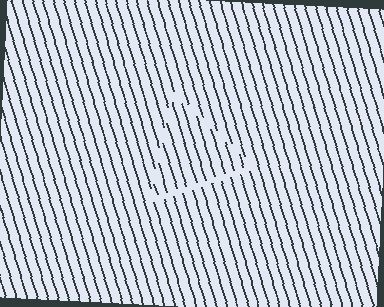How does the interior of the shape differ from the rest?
The interior of the shape contains the same grating, shifted by half a period — the contour is defined by the phase discontinuity where line-ends from the inner and outer gratings abut.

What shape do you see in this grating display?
An illusory triangle. The interior of the shape contains the same grating, shifted by half a period — the contour is defined by the phase discontinuity where line-ends from the inner and outer gratings abut.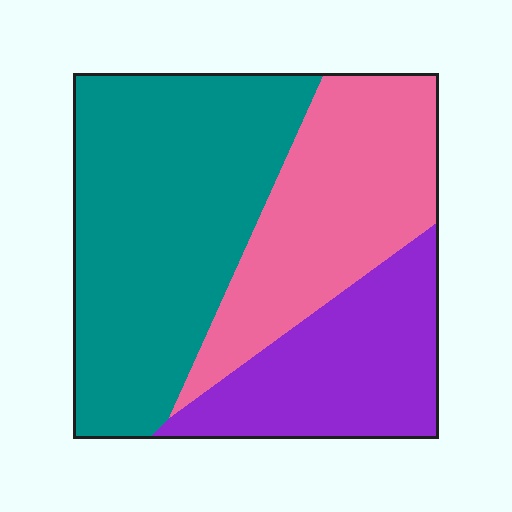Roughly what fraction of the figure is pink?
Pink takes up about one third (1/3) of the figure.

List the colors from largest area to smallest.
From largest to smallest: teal, pink, purple.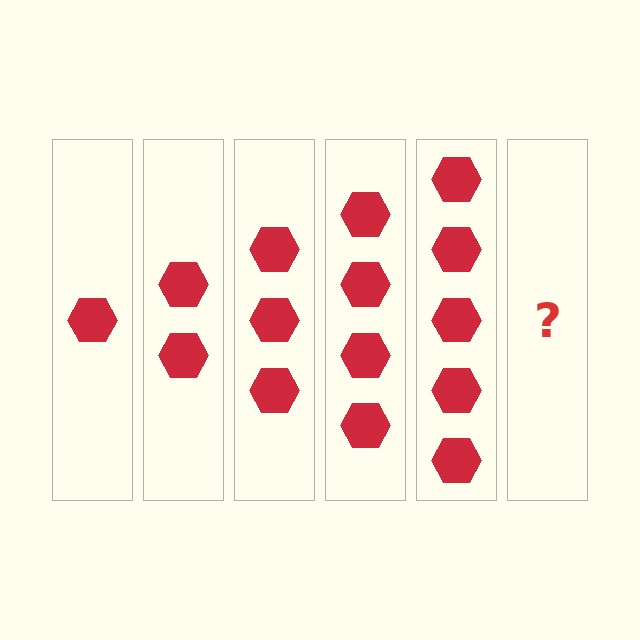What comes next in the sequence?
The next element should be 6 hexagons.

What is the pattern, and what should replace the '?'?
The pattern is that each step adds one more hexagon. The '?' should be 6 hexagons.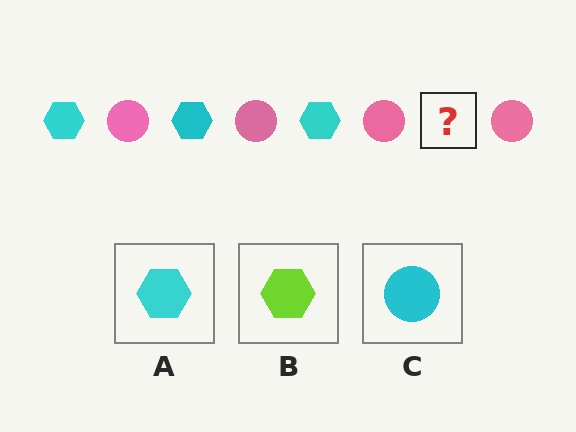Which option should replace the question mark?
Option A.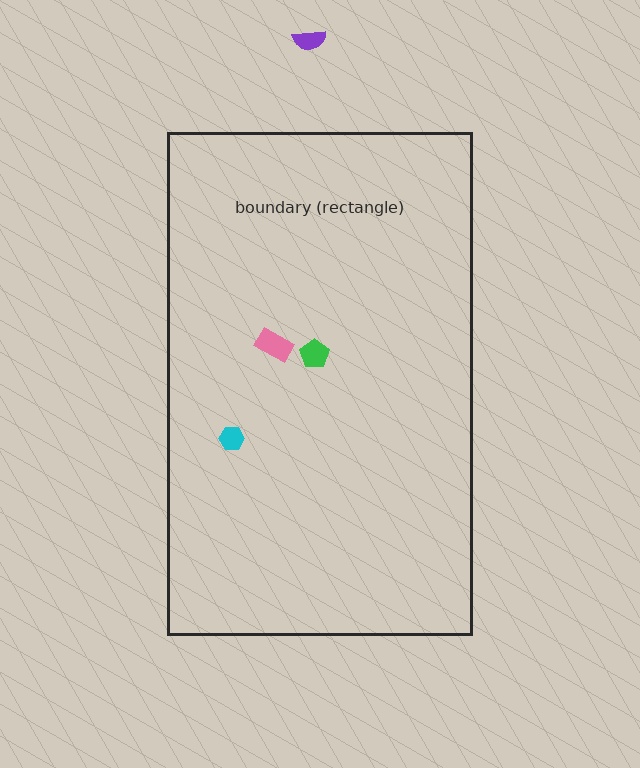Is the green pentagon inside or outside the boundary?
Inside.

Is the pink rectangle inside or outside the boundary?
Inside.